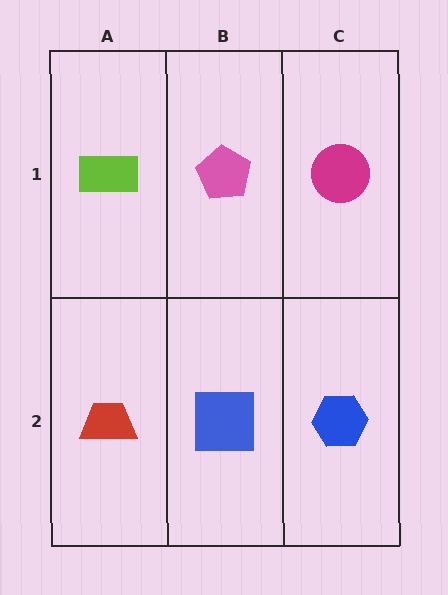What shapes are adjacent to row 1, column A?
A red trapezoid (row 2, column A), a pink pentagon (row 1, column B).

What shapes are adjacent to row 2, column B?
A pink pentagon (row 1, column B), a red trapezoid (row 2, column A), a blue hexagon (row 2, column C).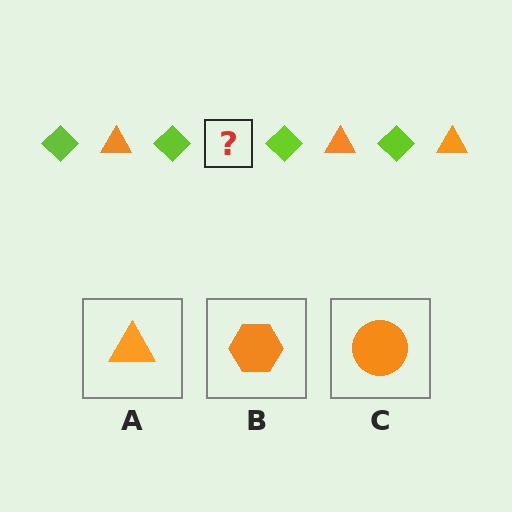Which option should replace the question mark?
Option A.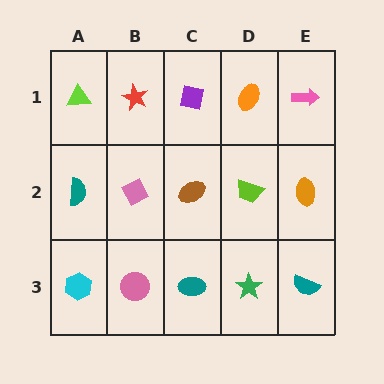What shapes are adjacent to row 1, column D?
A lime trapezoid (row 2, column D), a purple square (row 1, column C), a pink arrow (row 1, column E).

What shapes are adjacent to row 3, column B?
A pink diamond (row 2, column B), a cyan hexagon (row 3, column A), a teal ellipse (row 3, column C).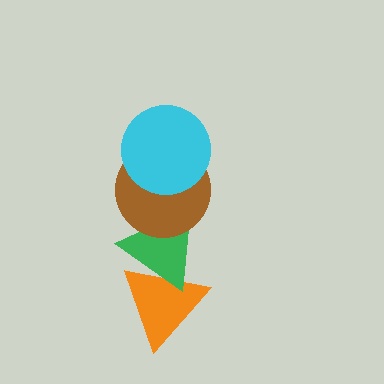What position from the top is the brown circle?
The brown circle is 2nd from the top.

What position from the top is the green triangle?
The green triangle is 3rd from the top.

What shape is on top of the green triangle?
The brown circle is on top of the green triangle.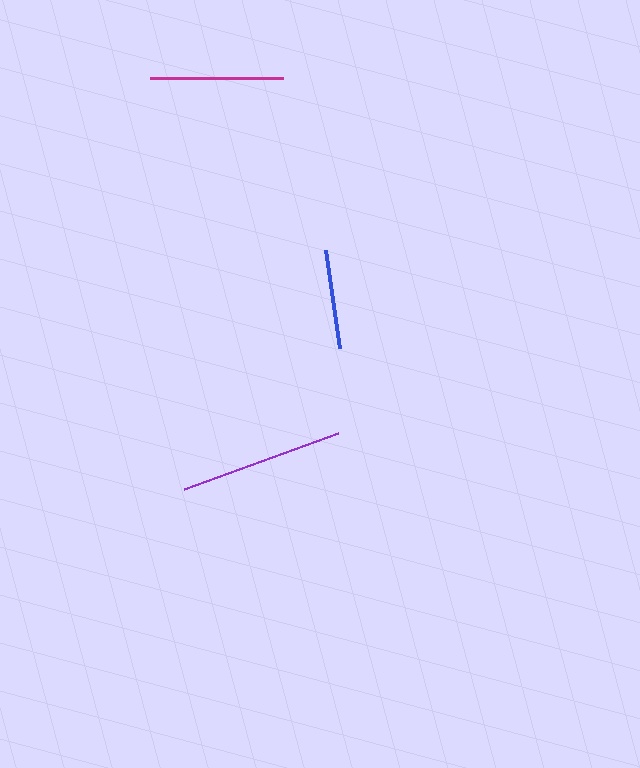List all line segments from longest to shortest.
From longest to shortest: purple, magenta, blue.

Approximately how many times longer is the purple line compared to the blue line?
The purple line is approximately 1.7 times the length of the blue line.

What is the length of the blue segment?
The blue segment is approximately 99 pixels long.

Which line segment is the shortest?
The blue line is the shortest at approximately 99 pixels.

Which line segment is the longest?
The purple line is the longest at approximately 164 pixels.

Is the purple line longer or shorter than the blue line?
The purple line is longer than the blue line.